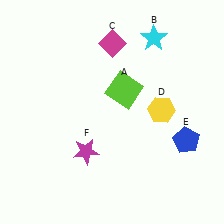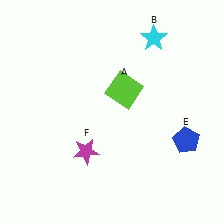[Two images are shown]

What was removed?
The yellow hexagon (D), the magenta diamond (C) were removed in Image 2.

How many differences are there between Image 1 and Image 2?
There are 2 differences between the two images.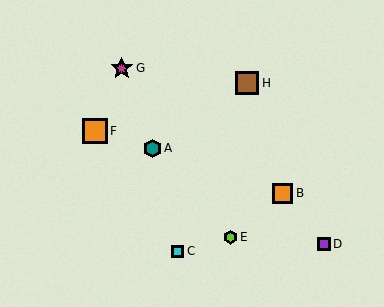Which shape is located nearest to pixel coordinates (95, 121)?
The orange square (labeled F) at (95, 131) is nearest to that location.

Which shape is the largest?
The orange square (labeled F) is the largest.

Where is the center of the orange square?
The center of the orange square is at (283, 193).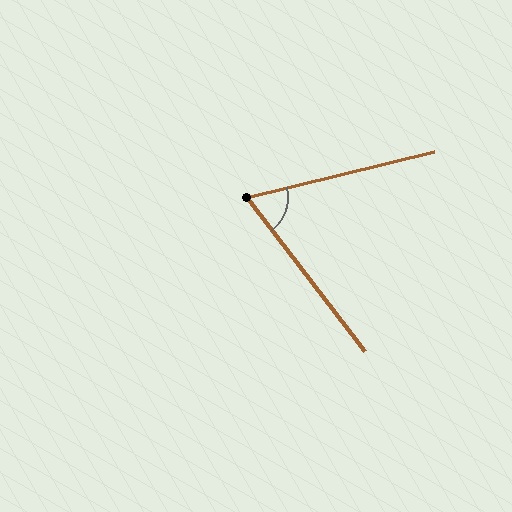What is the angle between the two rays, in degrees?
Approximately 66 degrees.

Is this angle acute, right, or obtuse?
It is acute.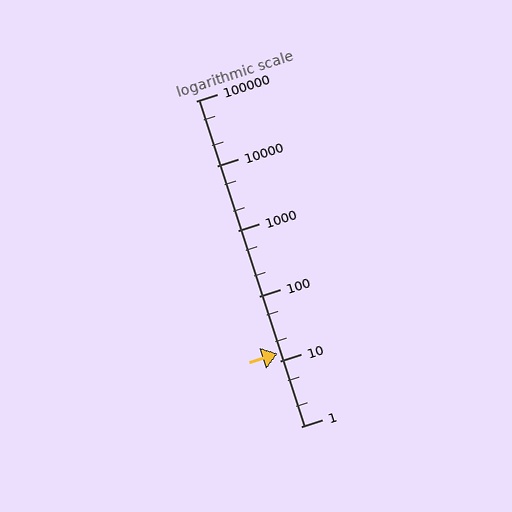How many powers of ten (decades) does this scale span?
The scale spans 5 decades, from 1 to 100000.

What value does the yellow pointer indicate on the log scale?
The pointer indicates approximately 13.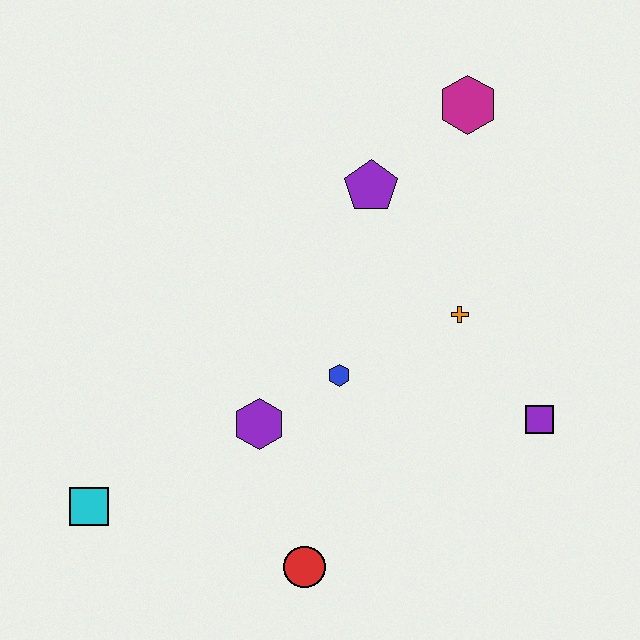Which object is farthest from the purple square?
The cyan square is farthest from the purple square.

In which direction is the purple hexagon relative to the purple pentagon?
The purple hexagon is below the purple pentagon.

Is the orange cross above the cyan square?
Yes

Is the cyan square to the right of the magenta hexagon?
No